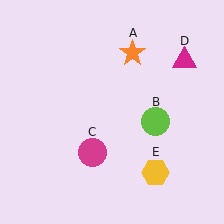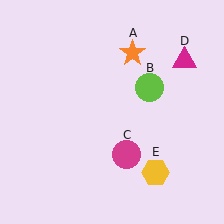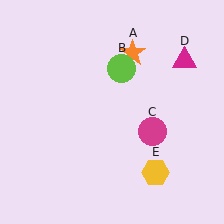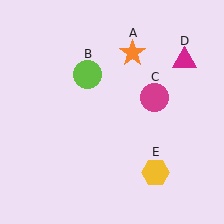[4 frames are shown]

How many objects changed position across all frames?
2 objects changed position: lime circle (object B), magenta circle (object C).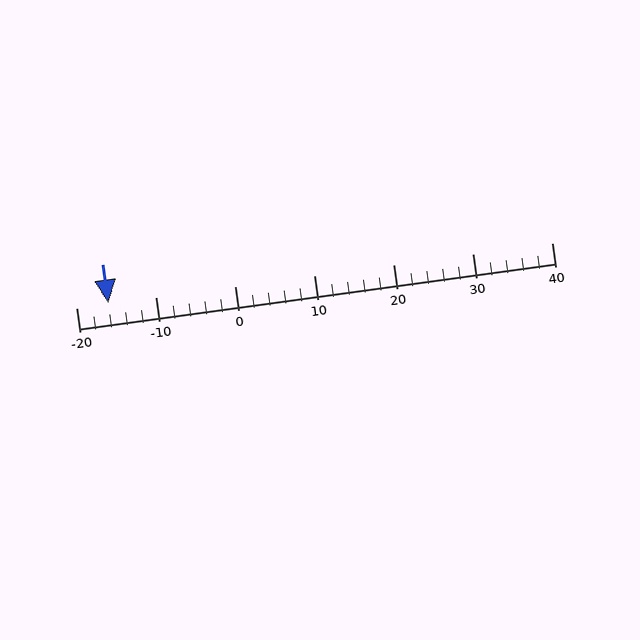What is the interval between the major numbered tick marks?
The major tick marks are spaced 10 units apart.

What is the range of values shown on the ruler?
The ruler shows values from -20 to 40.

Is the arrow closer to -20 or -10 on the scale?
The arrow is closer to -20.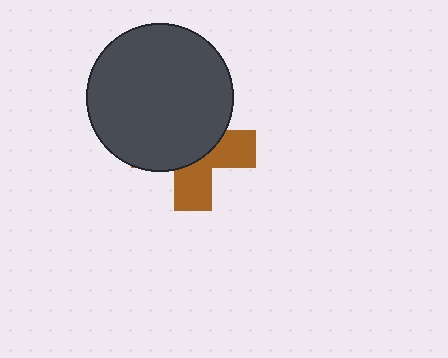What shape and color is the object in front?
The object in front is a dark gray circle.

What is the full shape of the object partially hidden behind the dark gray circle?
The partially hidden object is a brown cross.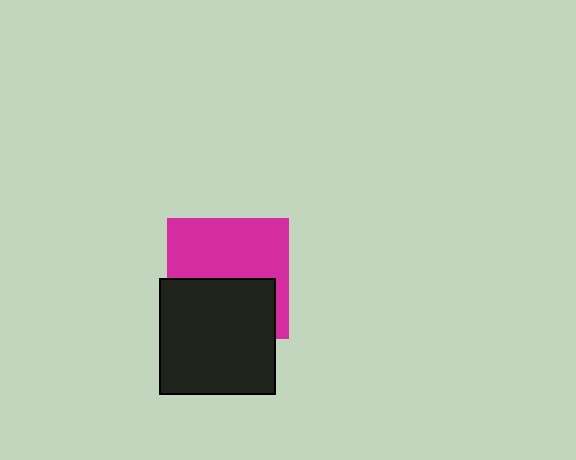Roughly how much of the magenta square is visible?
About half of it is visible (roughly 55%).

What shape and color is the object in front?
The object in front is a black square.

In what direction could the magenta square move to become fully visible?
The magenta square could move up. That would shift it out from behind the black square entirely.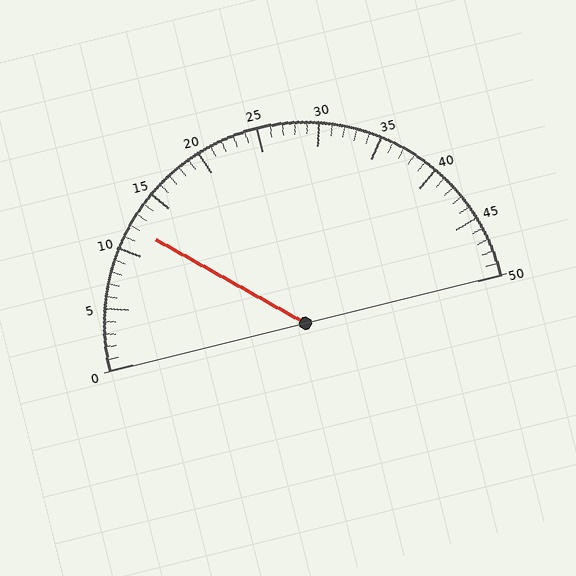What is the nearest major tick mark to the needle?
The nearest major tick mark is 10.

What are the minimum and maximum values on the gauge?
The gauge ranges from 0 to 50.